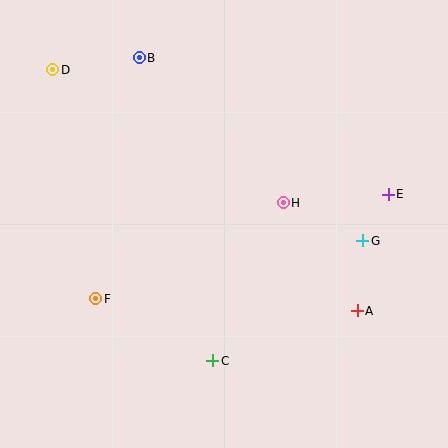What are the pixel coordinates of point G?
Point G is at (363, 241).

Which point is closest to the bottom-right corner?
Point A is closest to the bottom-right corner.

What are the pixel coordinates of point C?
Point C is at (213, 361).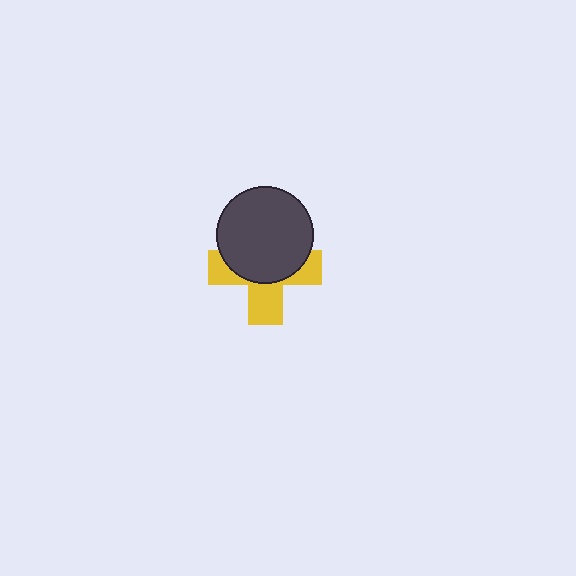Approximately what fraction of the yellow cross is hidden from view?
Roughly 54% of the yellow cross is hidden behind the dark gray circle.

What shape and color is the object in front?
The object in front is a dark gray circle.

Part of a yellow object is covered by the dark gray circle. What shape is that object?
It is a cross.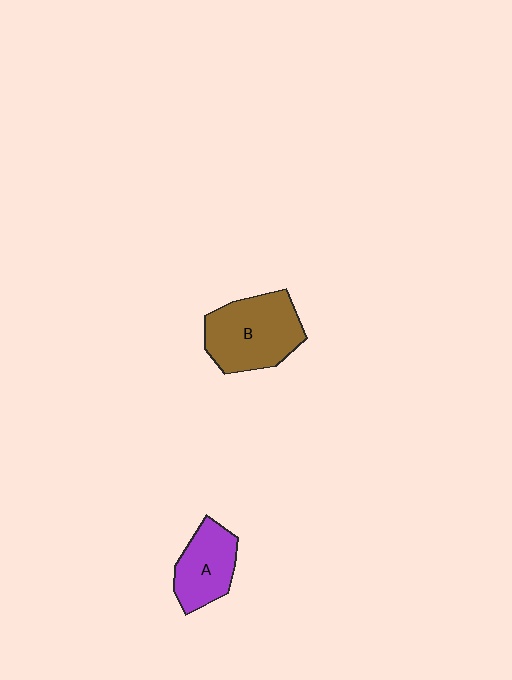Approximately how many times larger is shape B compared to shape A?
Approximately 1.5 times.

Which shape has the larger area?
Shape B (brown).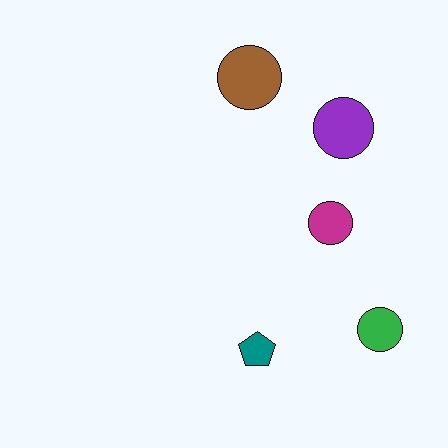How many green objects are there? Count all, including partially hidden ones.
There is 1 green object.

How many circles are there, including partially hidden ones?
There are 4 circles.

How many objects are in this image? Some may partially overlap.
There are 5 objects.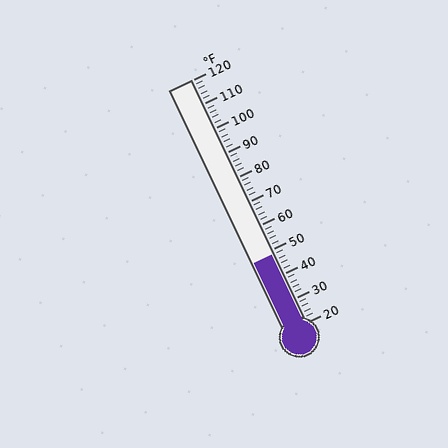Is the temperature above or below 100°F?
The temperature is below 100°F.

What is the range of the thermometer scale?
The thermometer scale ranges from 20°F to 120°F.